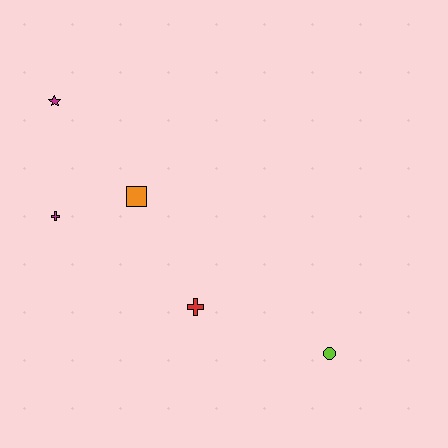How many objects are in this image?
There are 5 objects.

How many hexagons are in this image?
There are no hexagons.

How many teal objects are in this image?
There are no teal objects.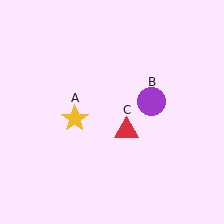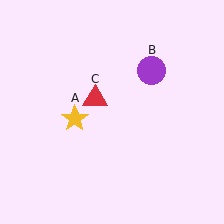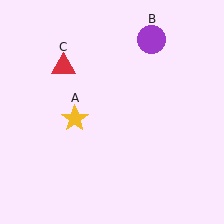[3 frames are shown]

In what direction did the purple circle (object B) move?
The purple circle (object B) moved up.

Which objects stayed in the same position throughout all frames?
Yellow star (object A) remained stationary.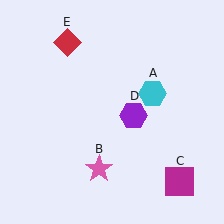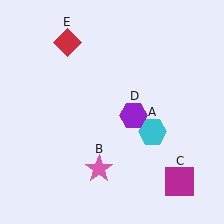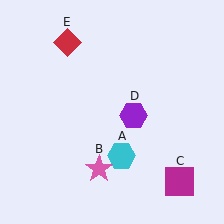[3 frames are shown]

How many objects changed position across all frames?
1 object changed position: cyan hexagon (object A).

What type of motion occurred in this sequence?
The cyan hexagon (object A) rotated clockwise around the center of the scene.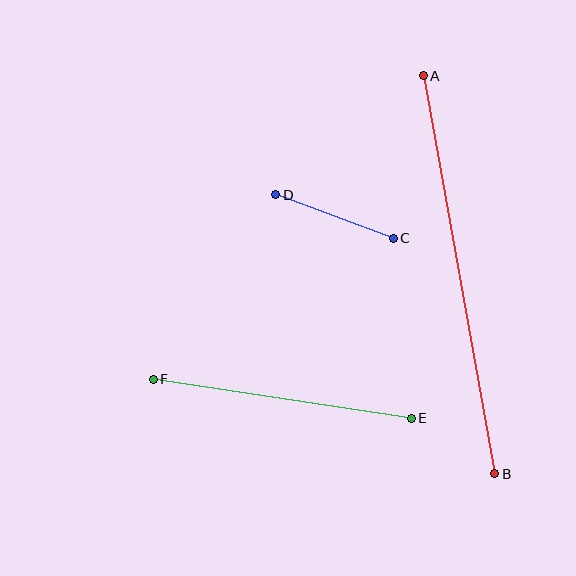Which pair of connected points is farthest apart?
Points A and B are farthest apart.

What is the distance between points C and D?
The distance is approximately 125 pixels.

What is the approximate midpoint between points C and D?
The midpoint is at approximately (335, 217) pixels.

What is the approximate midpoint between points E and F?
The midpoint is at approximately (282, 399) pixels.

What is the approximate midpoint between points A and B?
The midpoint is at approximately (459, 275) pixels.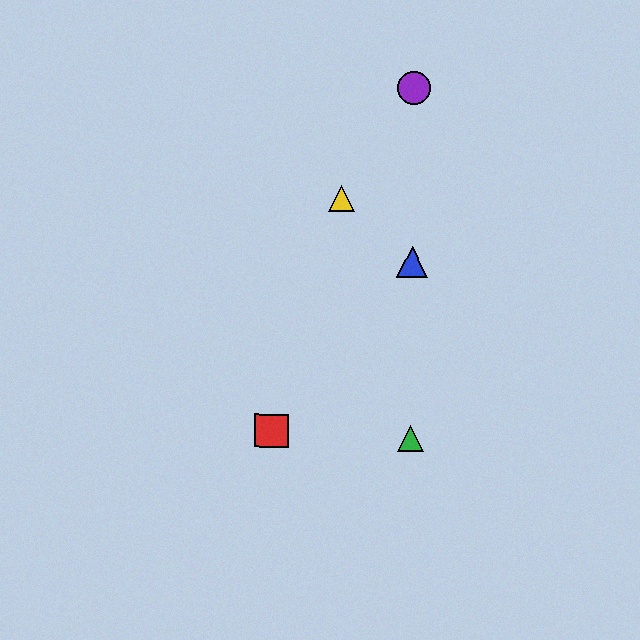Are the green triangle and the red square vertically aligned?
No, the green triangle is at x≈411 and the red square is at x≈271.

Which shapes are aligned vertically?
The blue triangle, the green triangle, the purple circle are aligned vertically.